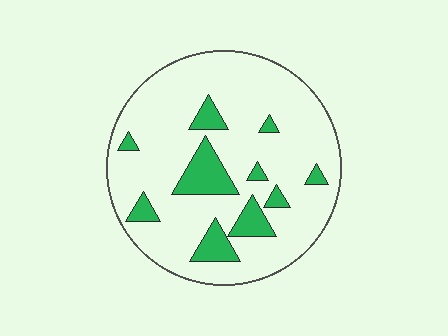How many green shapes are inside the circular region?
10.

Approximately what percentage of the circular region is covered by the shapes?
Approximately 15%.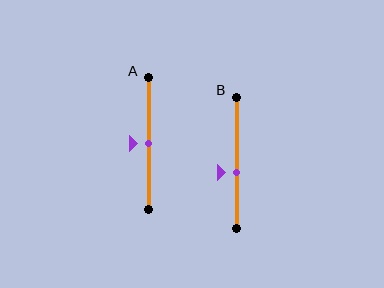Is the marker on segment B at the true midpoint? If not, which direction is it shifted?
No, the marker on segment B is shifted downward by about 8% of the segment length.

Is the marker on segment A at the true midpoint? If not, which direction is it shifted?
Yes, the marker on segment A is at the true midpoint.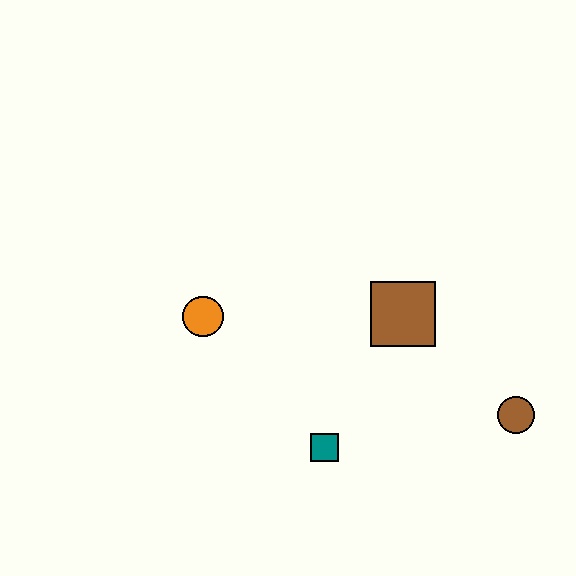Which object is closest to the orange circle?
The teal square is closest to the orange circle.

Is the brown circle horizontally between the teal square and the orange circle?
No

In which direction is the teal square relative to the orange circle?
The teal square is below the orange circle.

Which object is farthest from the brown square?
The orange circle is farthest from the brown square.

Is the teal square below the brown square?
Yes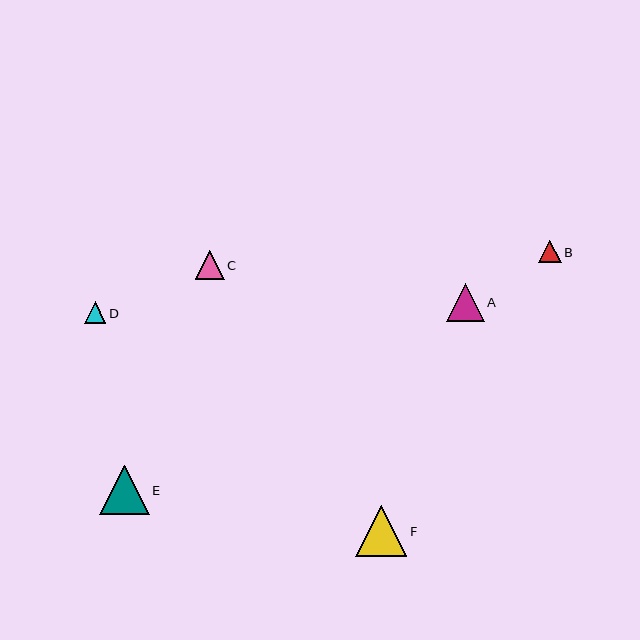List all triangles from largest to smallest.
From largest to smallest: F, E, A, C, B, D.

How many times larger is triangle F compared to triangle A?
Triangle F is approximately 1.3 times the size of triangle A.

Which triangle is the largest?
Triangle F is the largest with a size of approximately 51 pixels.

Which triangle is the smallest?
Triangle D is the smallest with a size of approximately 22 pixels.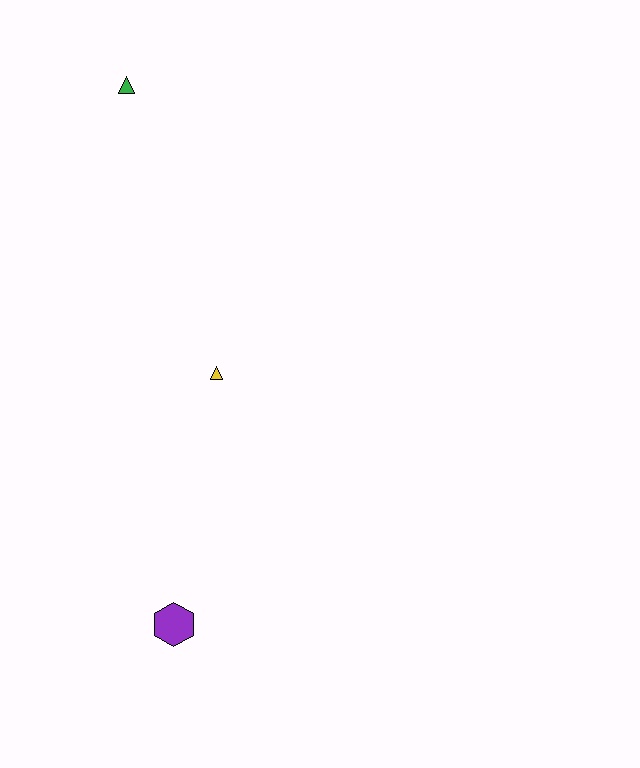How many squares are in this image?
There are no squares.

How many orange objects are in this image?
There are no orange objects.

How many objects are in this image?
There are 3 objects.